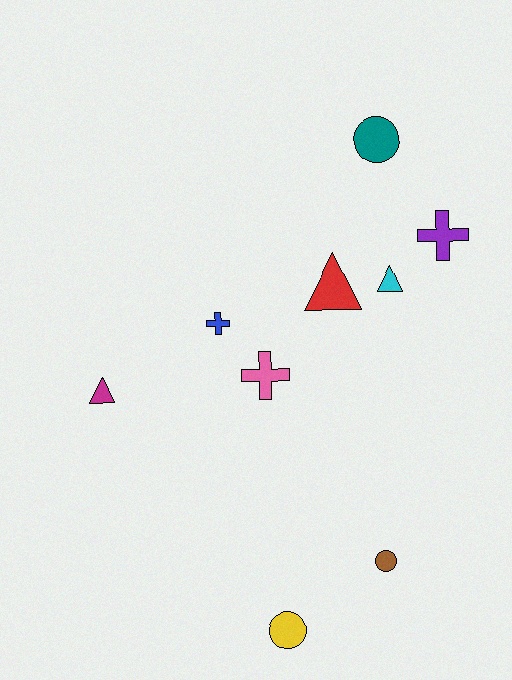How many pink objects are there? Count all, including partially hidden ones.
There is 1 pink object.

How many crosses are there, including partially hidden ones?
There are 3 crosses.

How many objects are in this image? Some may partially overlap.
There are 9 objects.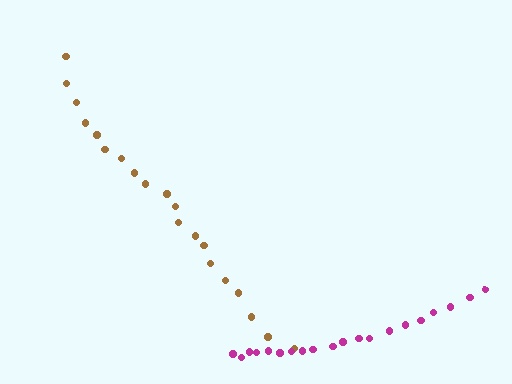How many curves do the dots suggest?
There are 2 distinct paths.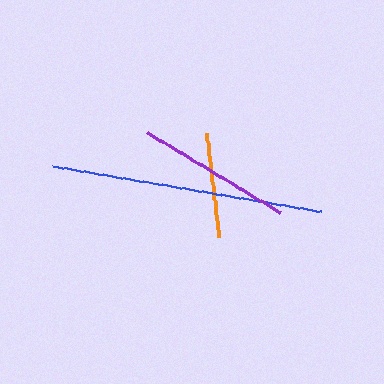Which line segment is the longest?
The blue line is the longest at approximately 272 pixels.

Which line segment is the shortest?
The orange line is the shortest at approximately 104 pixels.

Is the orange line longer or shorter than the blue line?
The blue line is longer than the orange line.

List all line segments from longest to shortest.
From longest to shortest: blue, purple, orange.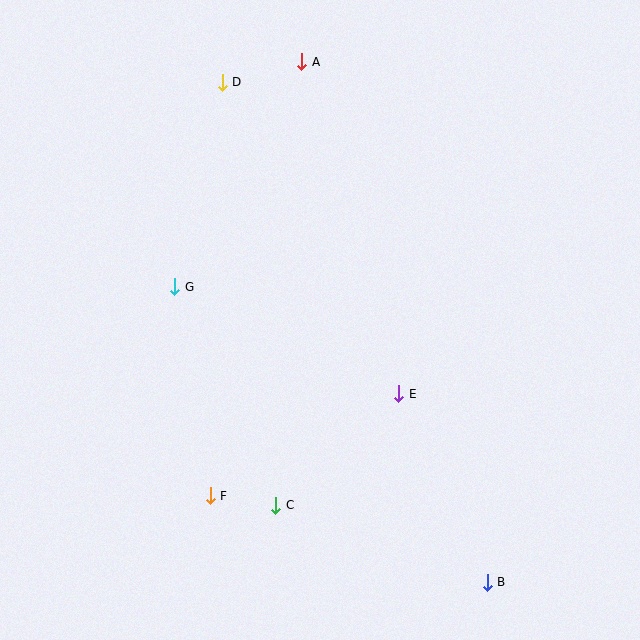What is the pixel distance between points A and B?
The distance between A and B is 553 pixels.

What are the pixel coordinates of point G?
Point G is at (175, 287).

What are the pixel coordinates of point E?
Point E is at (399, 394).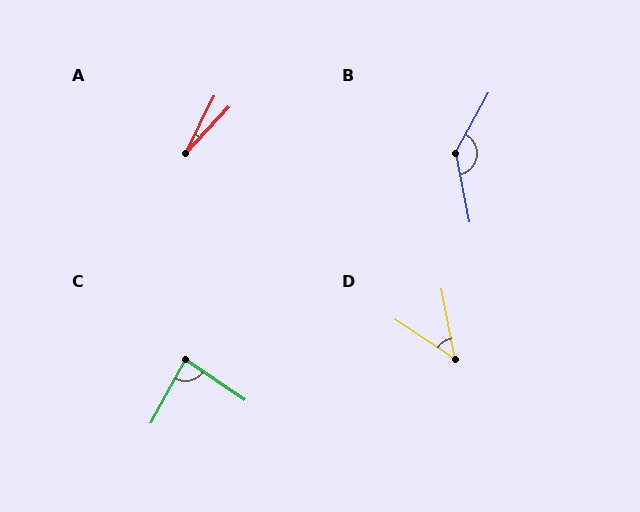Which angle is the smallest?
A, at approximately 17 degrees.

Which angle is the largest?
B, at approximately 141 degrees.